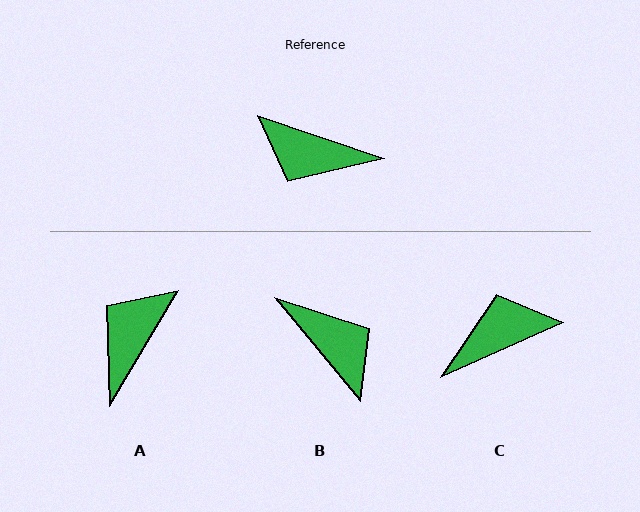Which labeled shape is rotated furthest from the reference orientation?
B, about 148 degrees away.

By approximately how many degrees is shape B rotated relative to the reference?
Approximately 148 degrees counter-clockwise.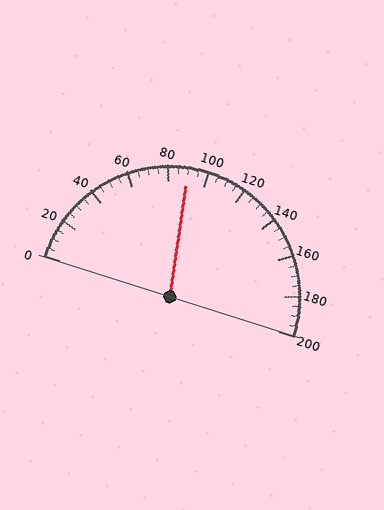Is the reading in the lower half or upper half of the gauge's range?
The reading is in the lower half of the range (0 to 200).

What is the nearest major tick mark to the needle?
The nearest major tick mark is 80.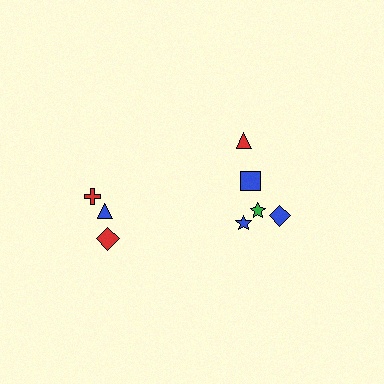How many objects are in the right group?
There are 5 objects.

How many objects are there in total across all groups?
There are 8 objects.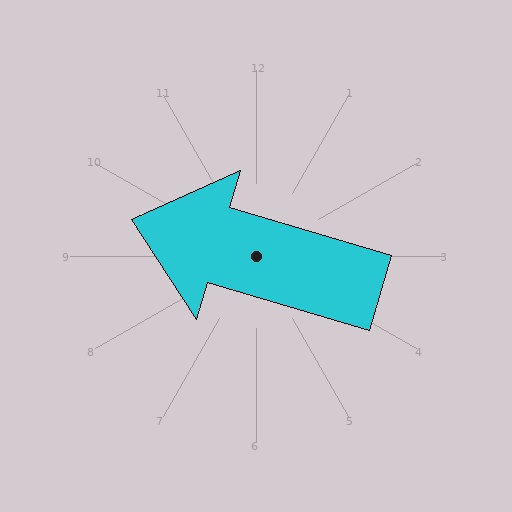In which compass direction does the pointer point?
West.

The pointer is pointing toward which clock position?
Roughly 10 o'clock.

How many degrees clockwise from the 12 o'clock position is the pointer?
Approximately 286 degrees.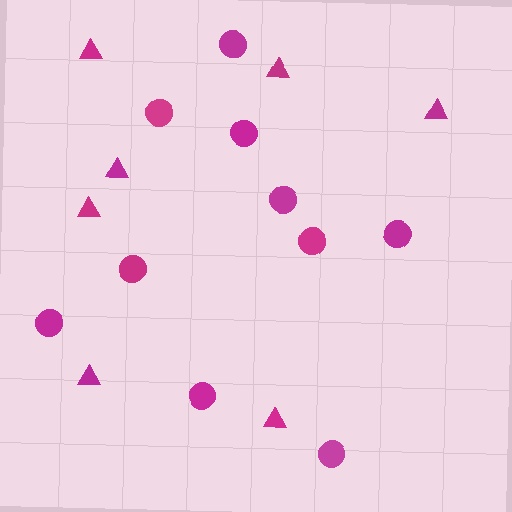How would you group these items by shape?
There are 2 groups: one group of triangles (7) and one group of circles (10).